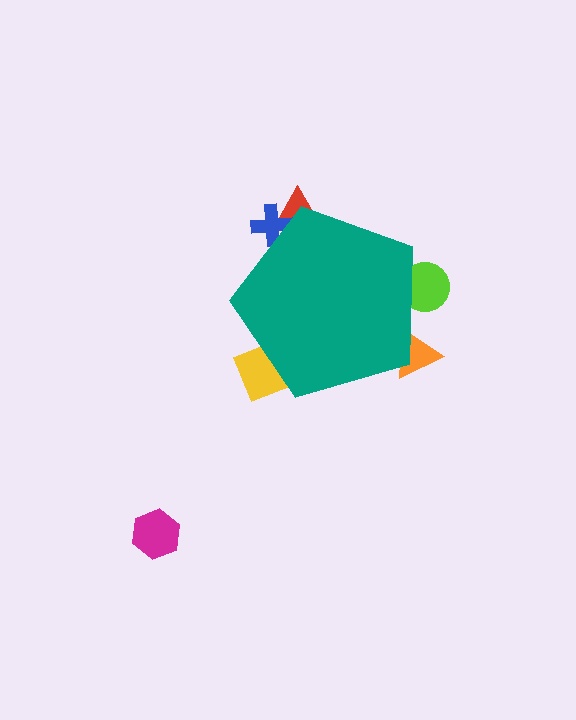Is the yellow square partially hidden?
Yes, the yellow square is partially hidden behind the teal pentagon.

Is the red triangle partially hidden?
Yes, the red triangle is partially hidden behind the teal pentagon.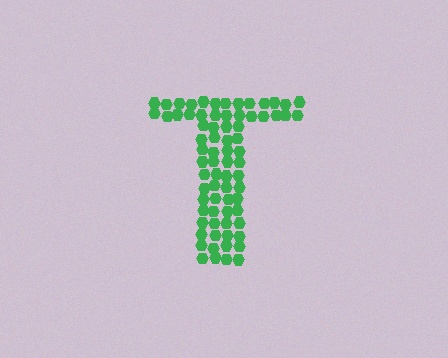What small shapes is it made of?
It is made of small hexagons.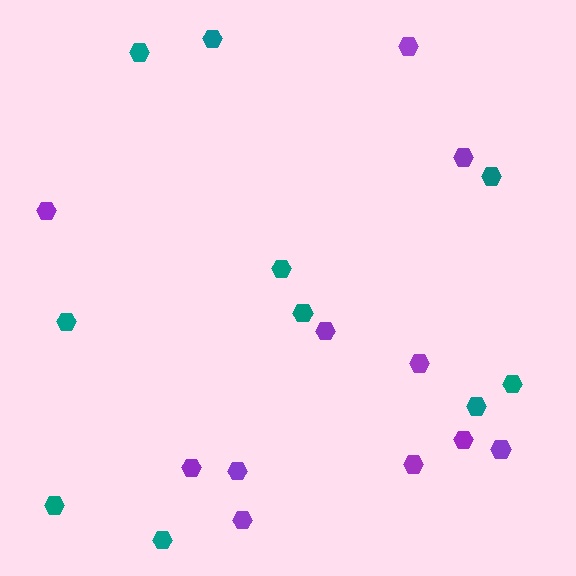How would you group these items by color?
There are 2 groups: one group of purple hexagons (11) and one group of teal hexagons (10).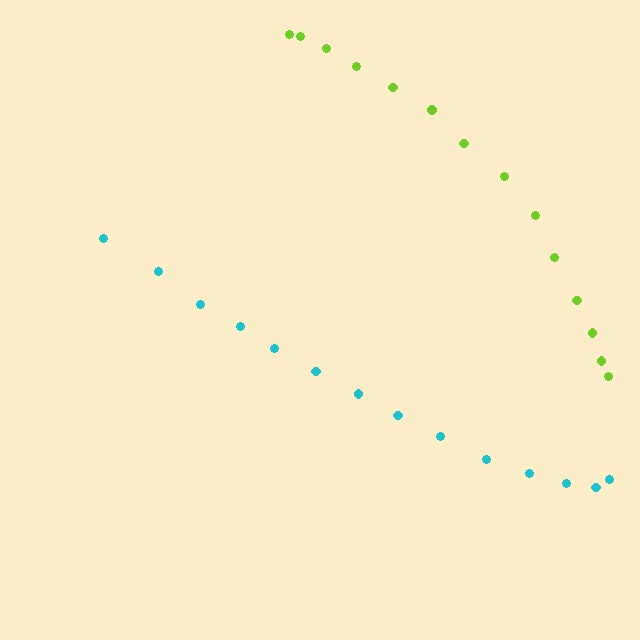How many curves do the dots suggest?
There are 2 distinct paths.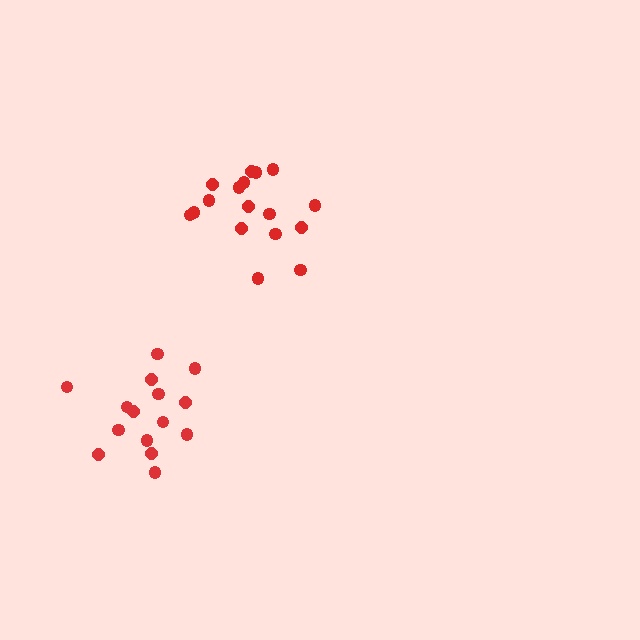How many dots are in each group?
Group 1: 17 dots, Group 2: 15 dots (32 total).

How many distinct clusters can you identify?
There are 2 distinct clusters.